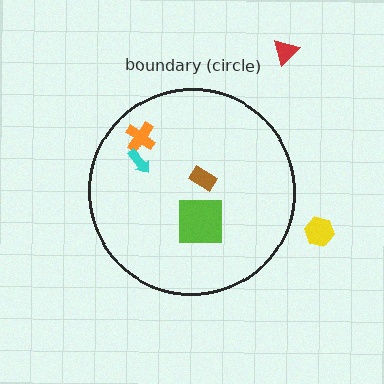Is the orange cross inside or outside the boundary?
Inside.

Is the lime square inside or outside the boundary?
Inside.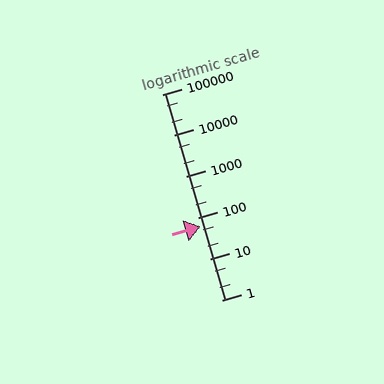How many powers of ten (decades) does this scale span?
The scale spans 5 decades, from 1 to 100000.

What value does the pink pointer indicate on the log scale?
The pointer indicates approximately 62.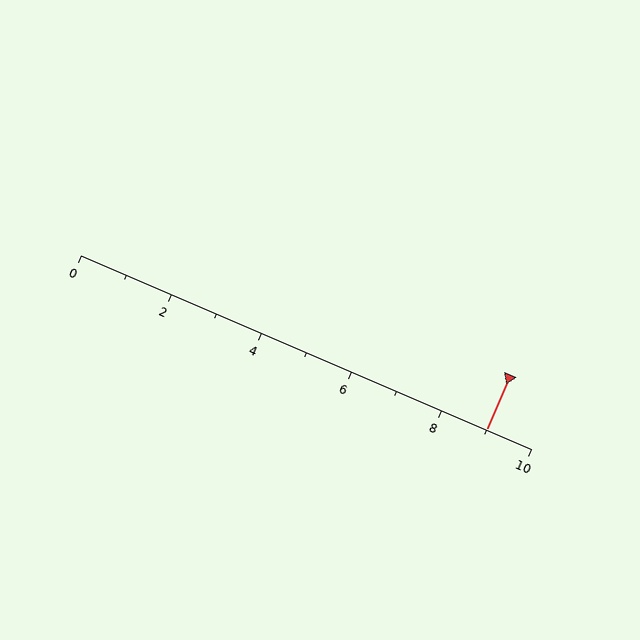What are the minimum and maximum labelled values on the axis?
The axis runs from 0 to 10.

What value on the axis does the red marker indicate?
The marker indicates approximately 9.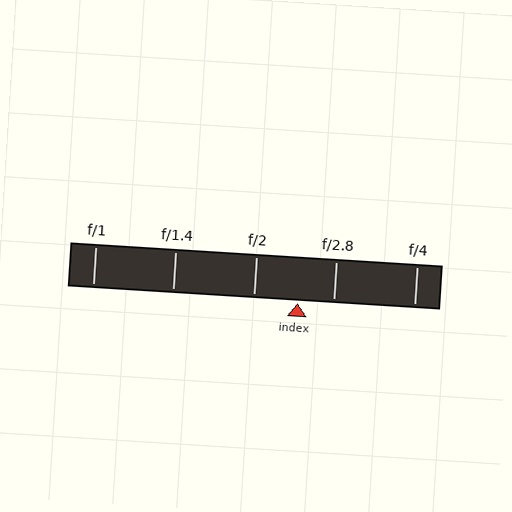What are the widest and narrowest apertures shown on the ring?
The widest aperture shown is f/1 and the narrowest is f/4.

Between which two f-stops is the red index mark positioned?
The index mark is between f/2 and f/2.8.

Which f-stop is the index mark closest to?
The index mark is closest to f/2.8.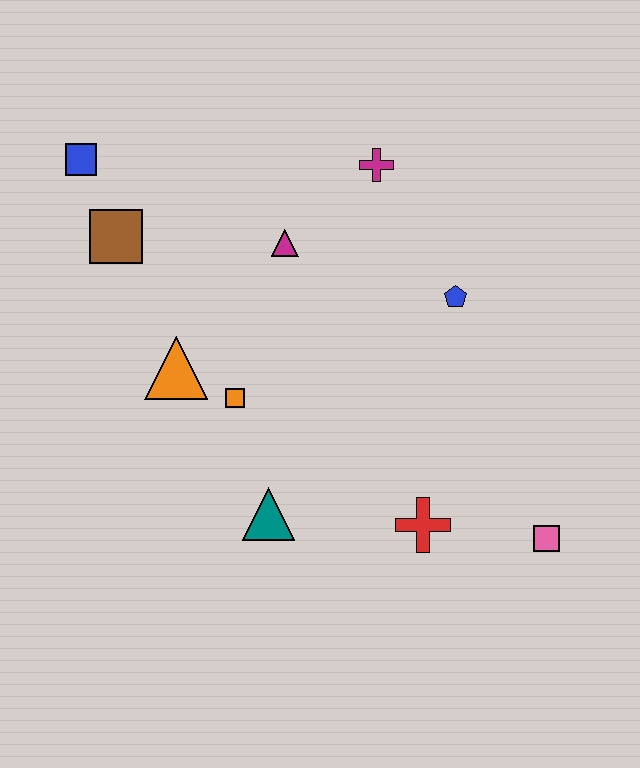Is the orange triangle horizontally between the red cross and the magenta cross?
No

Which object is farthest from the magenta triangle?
The pink square is farthest from the magenta triangle.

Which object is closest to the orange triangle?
The orange square is closest to the orange triangle.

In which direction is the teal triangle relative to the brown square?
The teal triangle is below the brown square.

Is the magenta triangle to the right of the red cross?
No